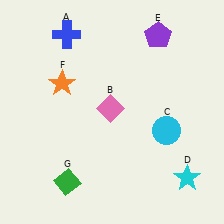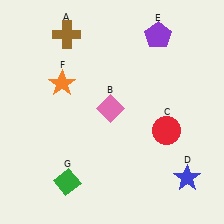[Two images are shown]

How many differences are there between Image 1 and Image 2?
There are 3 differences between the two images.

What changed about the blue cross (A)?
In Image 1, A is blue. In Image 2, it changed to brown.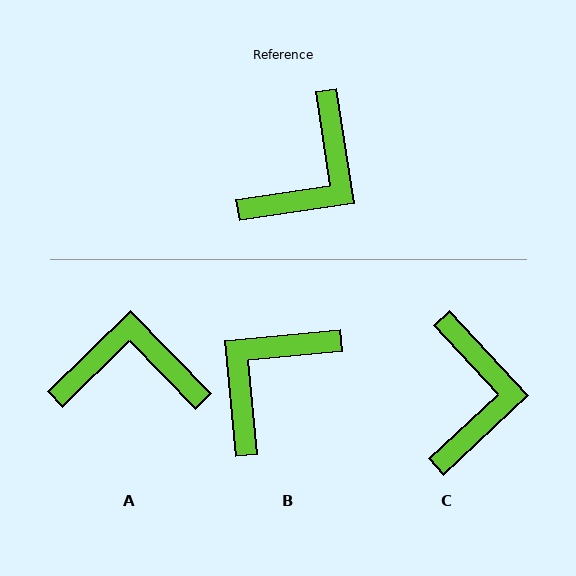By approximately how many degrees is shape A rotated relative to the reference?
Approximately 126 degrees counter-clockwise.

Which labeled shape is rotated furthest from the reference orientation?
B, about 177 degrees away.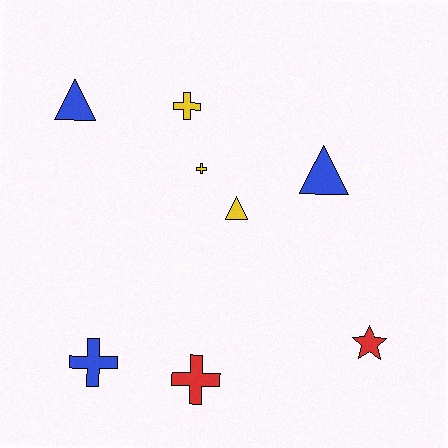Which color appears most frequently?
Yellow, with 3 objects.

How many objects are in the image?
There are 8 objects.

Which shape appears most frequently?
Cross, with 4 objects.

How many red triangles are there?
There are no red triangles.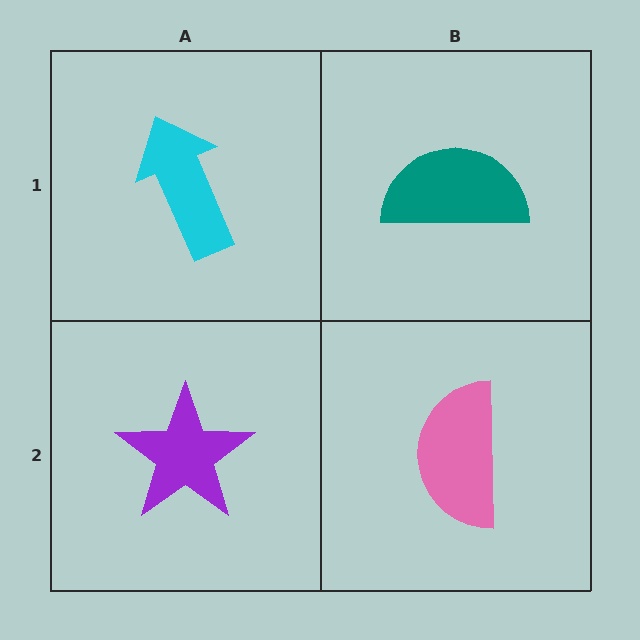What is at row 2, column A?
A purple star.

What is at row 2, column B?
A pink semicircle.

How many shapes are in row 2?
2 shapes.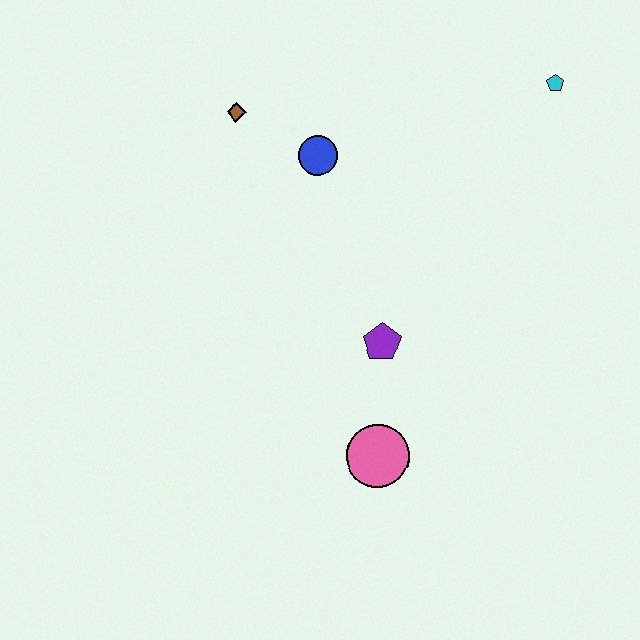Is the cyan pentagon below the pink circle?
No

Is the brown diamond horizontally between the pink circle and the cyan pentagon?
No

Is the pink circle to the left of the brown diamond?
No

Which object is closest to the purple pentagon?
The pink circle is closest to the purple pentagon.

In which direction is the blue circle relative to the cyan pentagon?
The blue circle is to the left of the cyan pentagon.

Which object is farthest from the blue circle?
The pink circle is farthest from the blue circle.